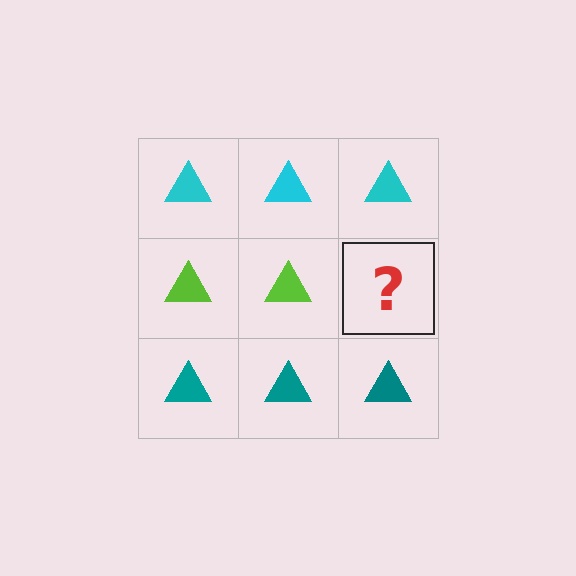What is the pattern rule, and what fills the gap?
The rule is that each row has a consistent color. The gap should be filled with a lime triangle.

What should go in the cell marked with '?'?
The missing cell should contain a lime triangle.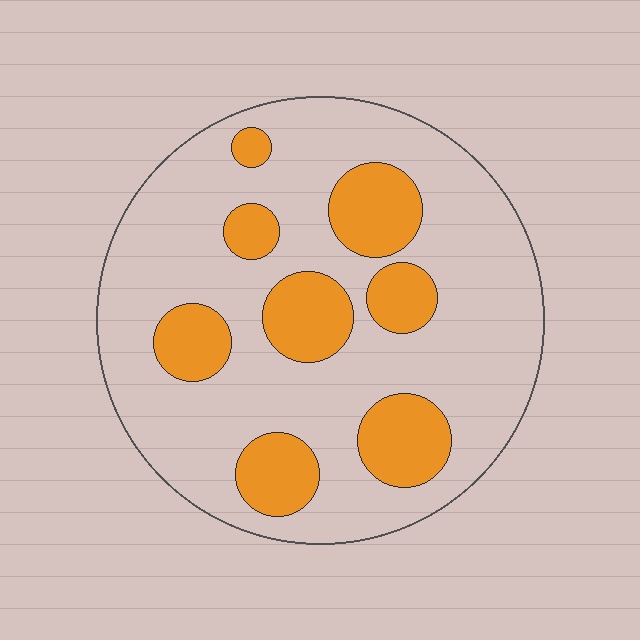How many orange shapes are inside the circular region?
8.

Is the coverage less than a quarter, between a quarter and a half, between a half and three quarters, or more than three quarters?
Less than a quarter.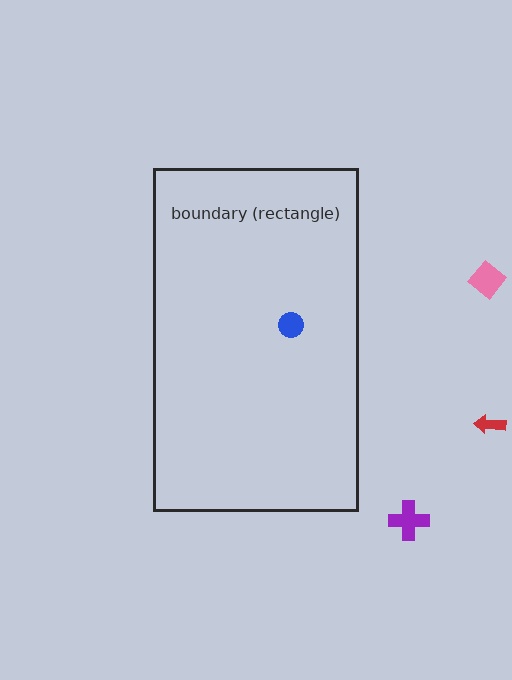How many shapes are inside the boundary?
1 inside, 3 outside.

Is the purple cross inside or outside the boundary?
Outside.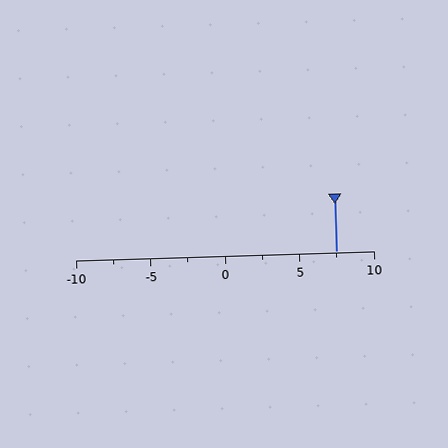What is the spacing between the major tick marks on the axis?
The major ticks are spaced 5 apart.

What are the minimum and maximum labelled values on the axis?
The axis runs from -10 to 10.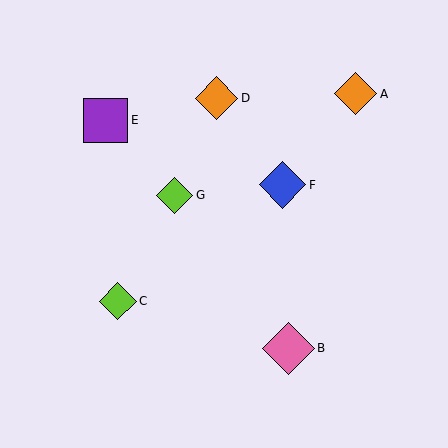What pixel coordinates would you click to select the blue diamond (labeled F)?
Click at (282, 185) to select the blue diamond F.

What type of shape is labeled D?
Shape D is an orange diamond.